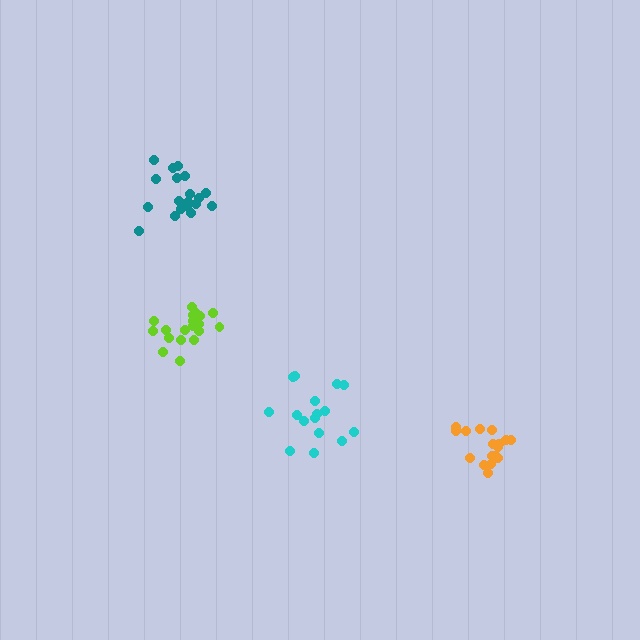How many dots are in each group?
Group 1: 19 dots, Group 2: 17 dots, Group 3: 19 dots, Group 4: 16 dots (71 total).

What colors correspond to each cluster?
The clusters are colored: teal, orange, lime, cyan.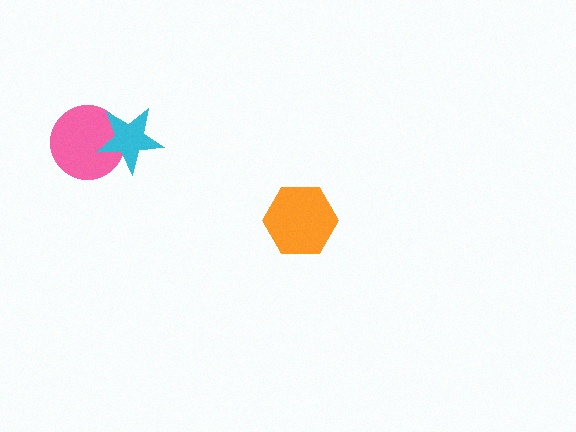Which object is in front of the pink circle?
The cyan star is in front of the pink circle.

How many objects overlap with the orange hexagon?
0 objects overlap with the orange hexagon.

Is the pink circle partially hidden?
Yes, it is partially covered by another shape.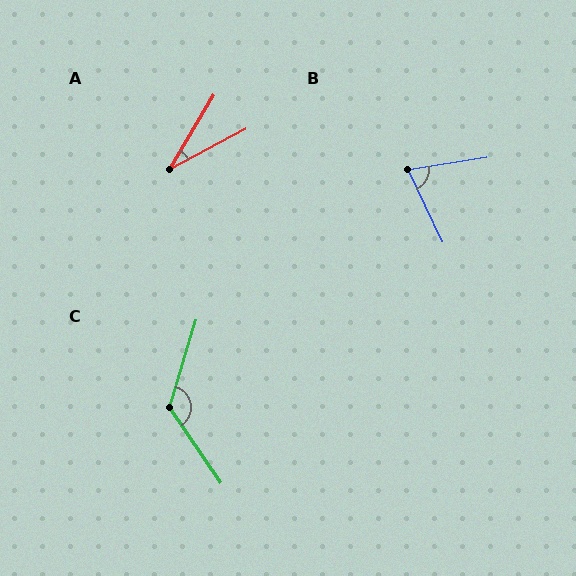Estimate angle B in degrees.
Approximately 73 degrees.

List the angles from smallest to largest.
A (32°), B (73°), C (128°).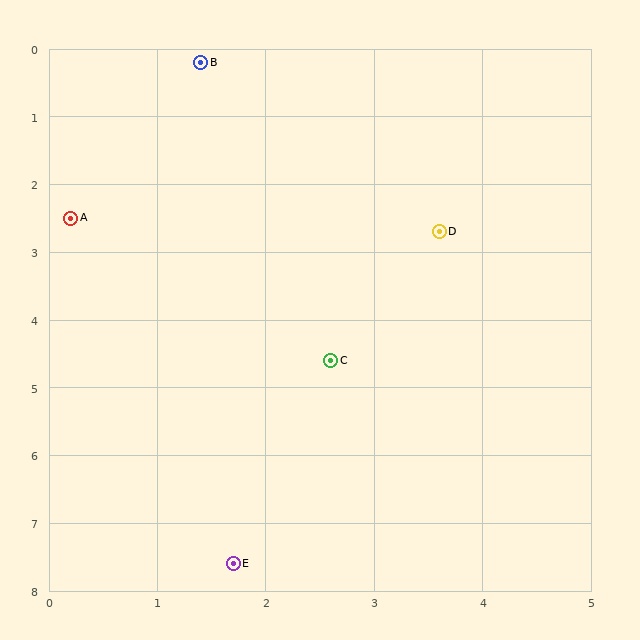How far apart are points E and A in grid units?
Points E and A are about 5.3 grid units apart.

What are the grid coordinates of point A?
Point A is at approximately (0.2, 2.5).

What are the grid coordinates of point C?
Point C is at approximately (2.6, 4.6).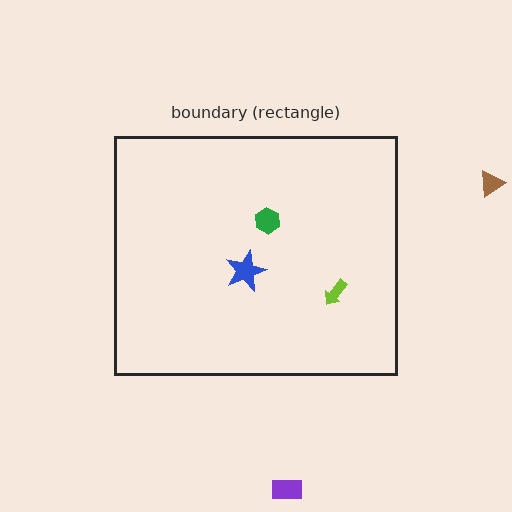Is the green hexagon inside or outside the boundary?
Inside.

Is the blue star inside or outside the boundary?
Inside.